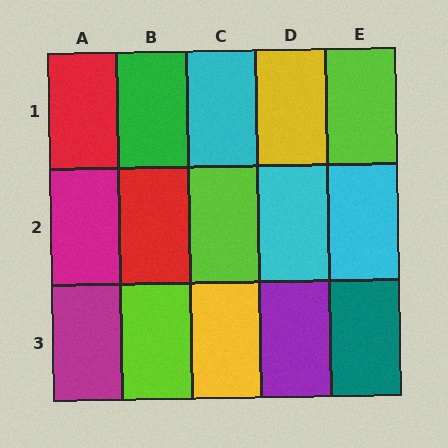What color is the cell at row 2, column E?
Cyan.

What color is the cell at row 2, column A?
Magenta.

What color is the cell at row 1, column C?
Cyan.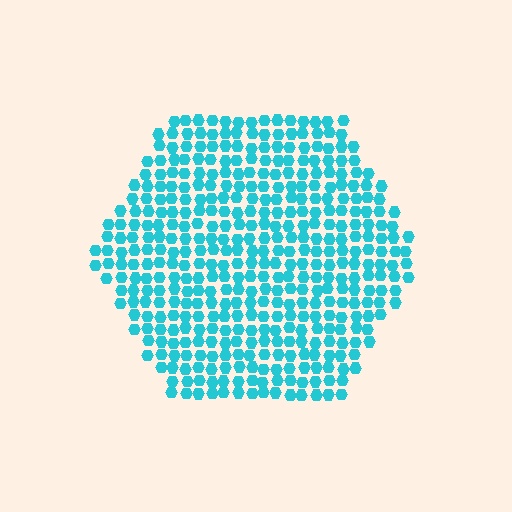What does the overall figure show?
The overall figure shows a hexagon.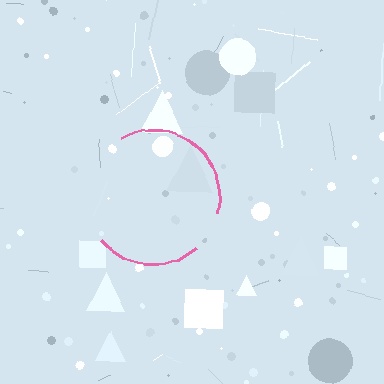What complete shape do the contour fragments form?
The contour fragments form a circle.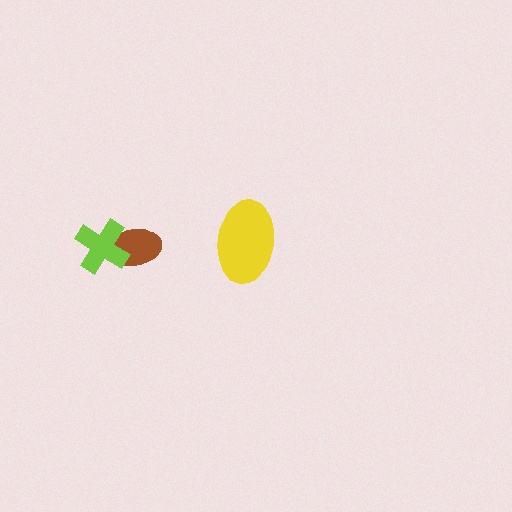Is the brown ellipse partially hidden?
Yes, it is partially covered by another shape.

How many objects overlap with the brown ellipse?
1 object overlaps with the brown ellipse.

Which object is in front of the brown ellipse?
The lime cross is in front of the brown ellipse.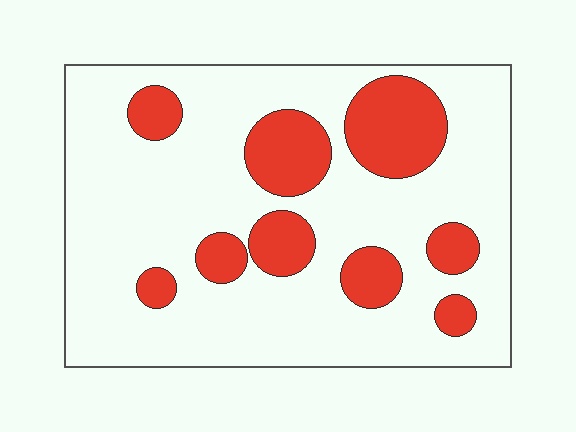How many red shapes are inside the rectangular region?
9.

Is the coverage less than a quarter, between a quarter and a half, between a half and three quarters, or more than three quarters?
Less than a quarter.